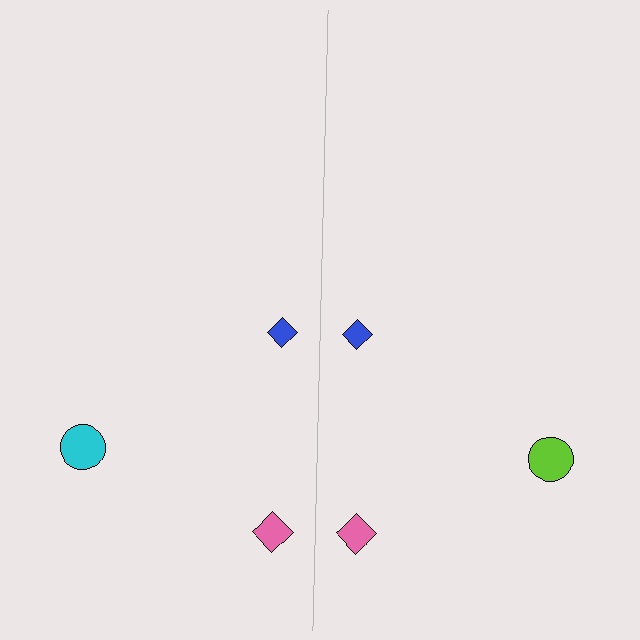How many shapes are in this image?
There are 6 shapes in this image.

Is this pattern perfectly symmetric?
No, the pattern is not perfectly symmetric. The lime circle on the right side breaks the symmetry — its mirror counterpart is cyan.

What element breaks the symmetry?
The lime circle on the right side breaks the symmetry — its mirror counterpart is cyan.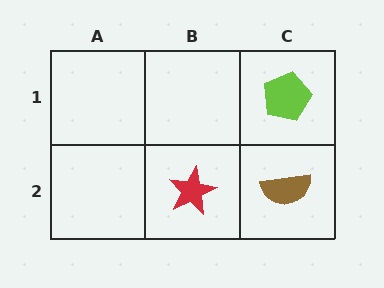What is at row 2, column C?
A brown semicircle.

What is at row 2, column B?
A red star.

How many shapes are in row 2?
2 shapes.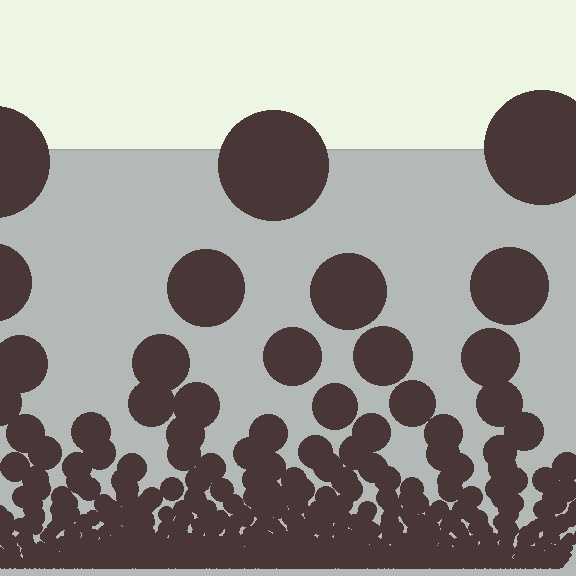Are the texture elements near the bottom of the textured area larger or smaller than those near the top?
Smaller. The gradient is inverted — elements near the bottom are smaller and denser.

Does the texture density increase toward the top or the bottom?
Density increases toward the bottom.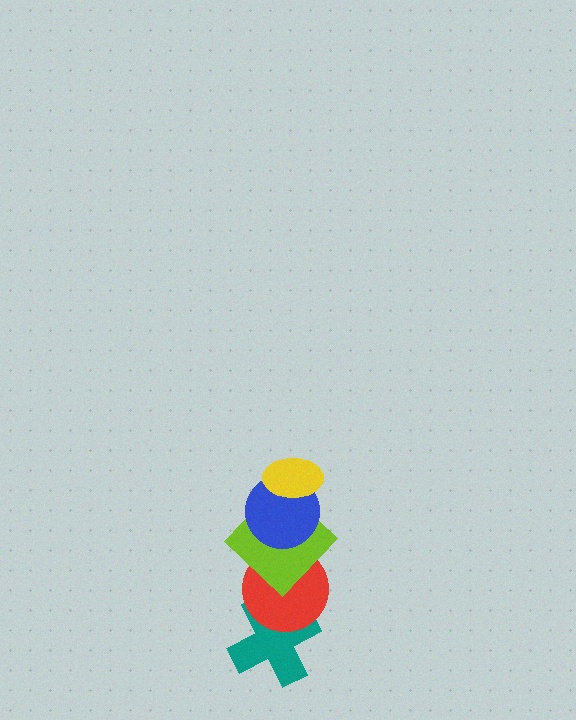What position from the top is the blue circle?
The blue circle is 2nd from the top.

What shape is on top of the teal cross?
The red circle is on top of the teal cross.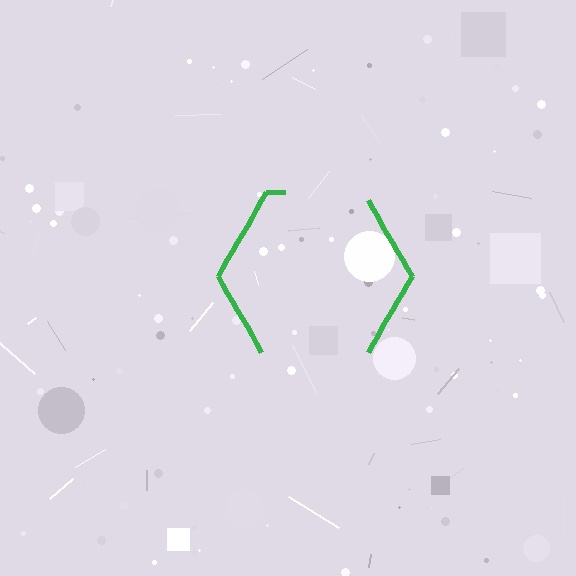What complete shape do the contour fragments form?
The contour fragments form a hexagon.